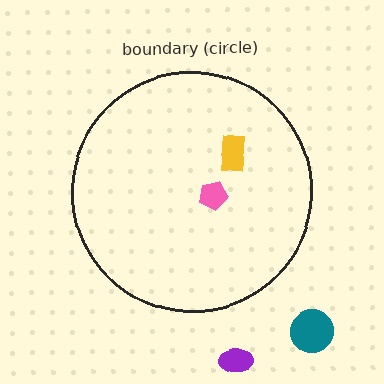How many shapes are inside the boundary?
2 inside, 2 outside.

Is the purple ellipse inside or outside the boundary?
Outside.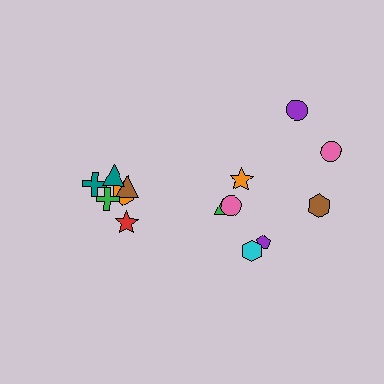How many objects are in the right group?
There are 8 objects.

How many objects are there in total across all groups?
There are 14 objects.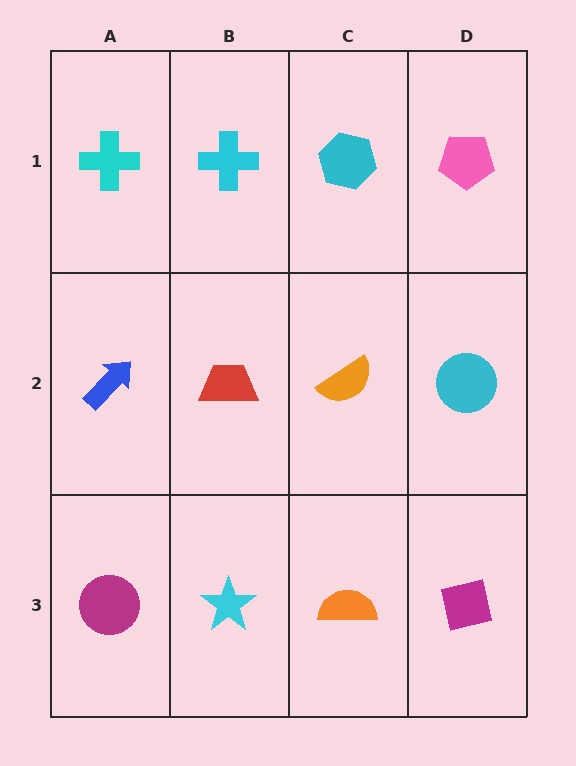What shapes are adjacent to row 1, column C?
An orange semicircle (row 2, column C), a cyan cross (row 1, column B), a pink pentagon (row 1, column D).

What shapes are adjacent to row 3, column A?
A blue arrow (row 2, column A), a cyan star (row 3, column B).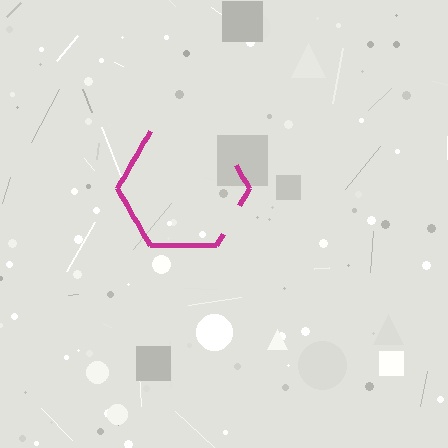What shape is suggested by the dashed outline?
The dashed outline suggests a hexagon.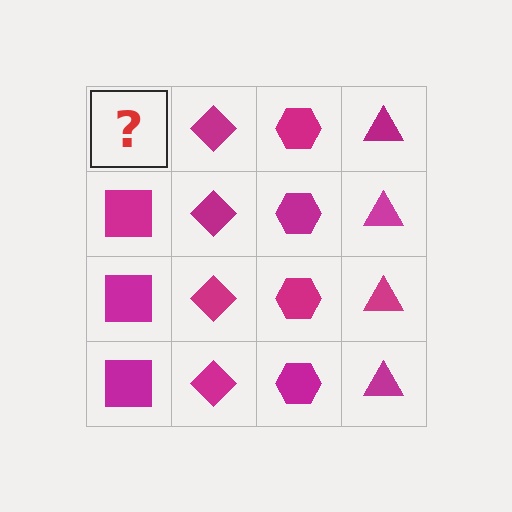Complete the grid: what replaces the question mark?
The question mark should be replaced with a magenta square.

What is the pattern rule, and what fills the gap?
The rule is that each column has a consistent shape. The gap should be filled with a magenta square.